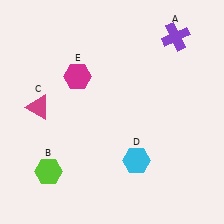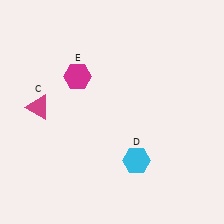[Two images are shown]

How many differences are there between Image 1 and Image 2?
There are 2 differences between the two images.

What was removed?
The lime hexagon (B), the purple cross (A) were removed in Image 2.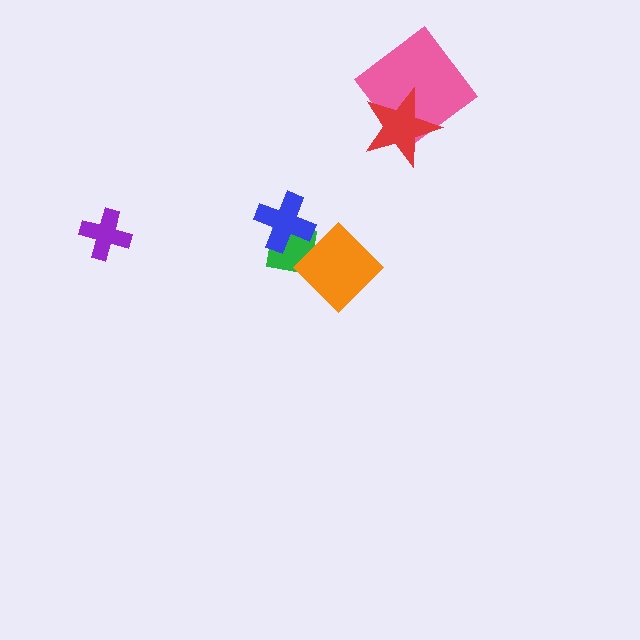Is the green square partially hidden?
Yes, it is partially covered by another shape.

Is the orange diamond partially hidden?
No, no other shape covers it.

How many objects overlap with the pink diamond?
1 object overlaps with the pink diamond.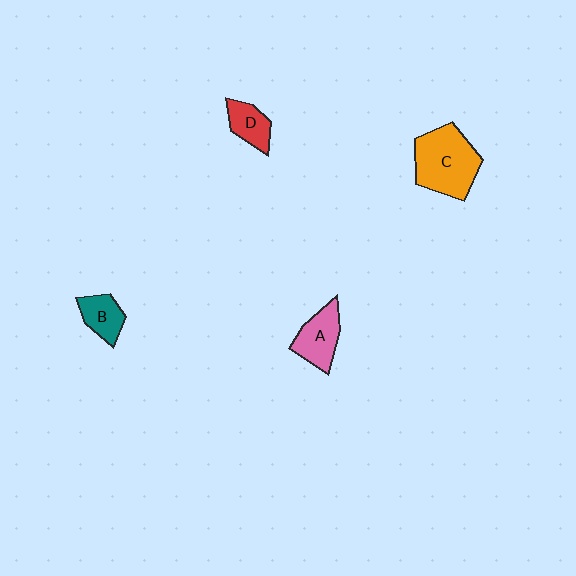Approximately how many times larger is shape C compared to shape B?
Approximately 2.3 times.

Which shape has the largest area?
Shape C (orange).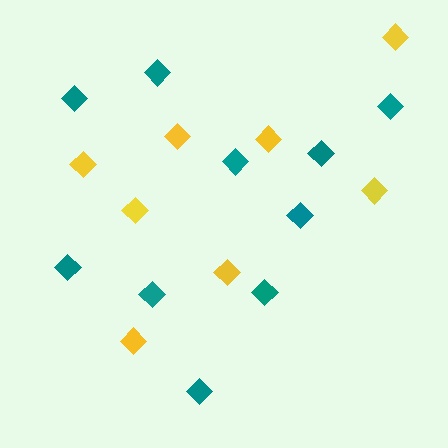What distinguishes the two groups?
There are 2 groups: one group of yellow diamonds (8) and one group of teal diamonds (10).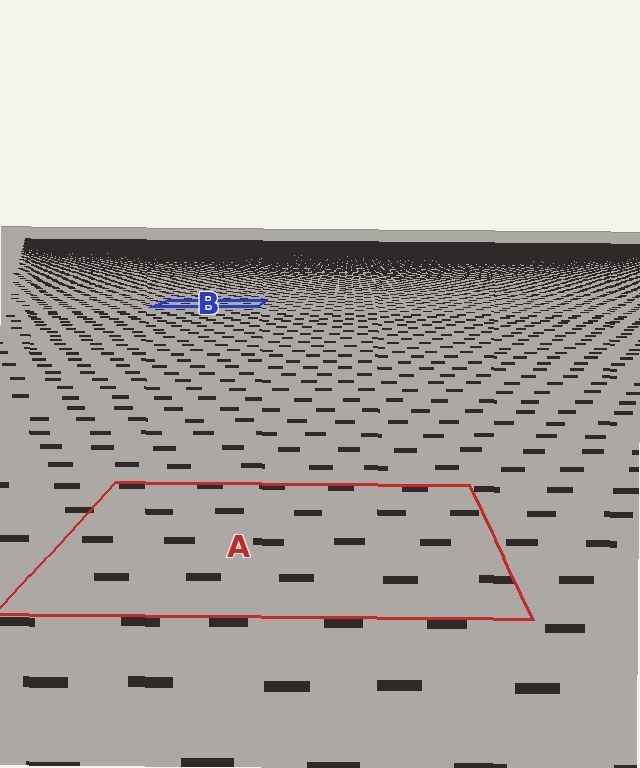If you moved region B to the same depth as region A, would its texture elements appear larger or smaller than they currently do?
They would appear larger. At a closer depth, the same texture elements are projected at a bigger on-screen size.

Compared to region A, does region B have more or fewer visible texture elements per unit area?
Region B has more texture elements per unit area — they are packed more densely because it is farther away.